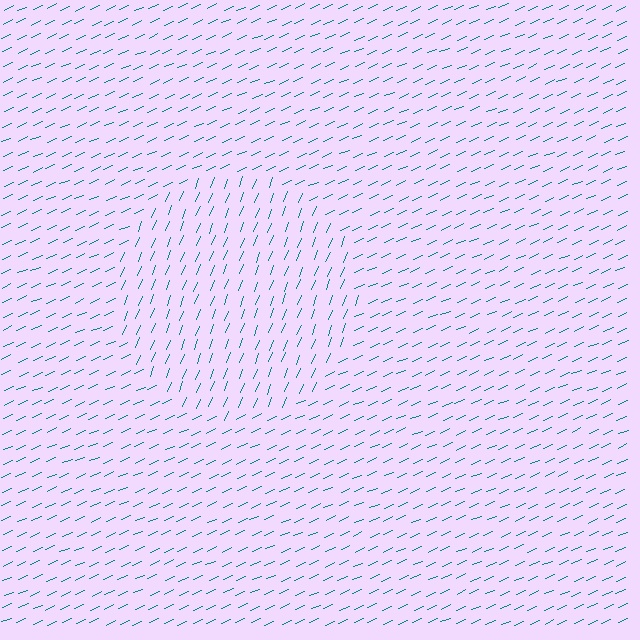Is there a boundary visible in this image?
Yes, there is a texture boundary formed by a change in line orientation.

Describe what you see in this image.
The image is filled with small teal line segments. A circle region in the image has lines oriented differently from the surrounding lines, creating a visible texture boundary.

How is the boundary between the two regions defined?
The boundary is defined purely by a change in line orientation (approximately 45 degrees difference). All lines are the same color and thickness.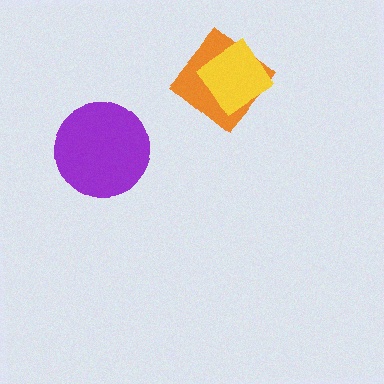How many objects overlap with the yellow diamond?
1 object overlaps with the yellow diamond.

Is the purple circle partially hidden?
No, no other shape covers it.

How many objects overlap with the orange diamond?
1 object overlaps with the orange diamond.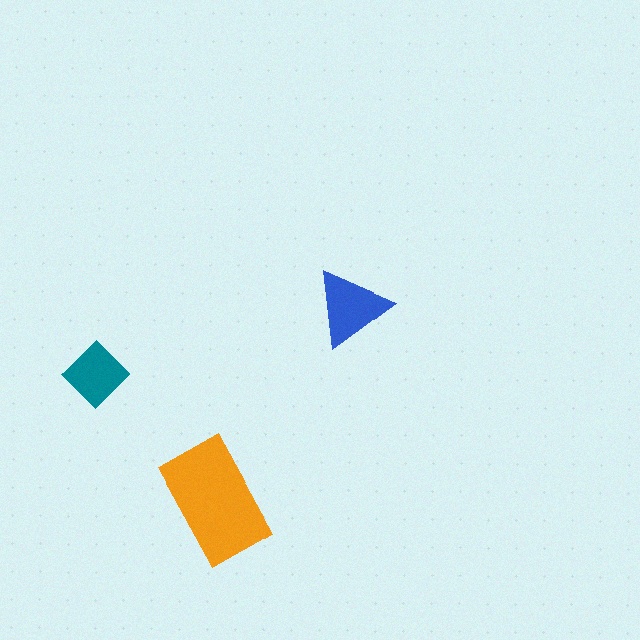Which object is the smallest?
The teal diamond.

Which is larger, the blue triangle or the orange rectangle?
The orange rectangle.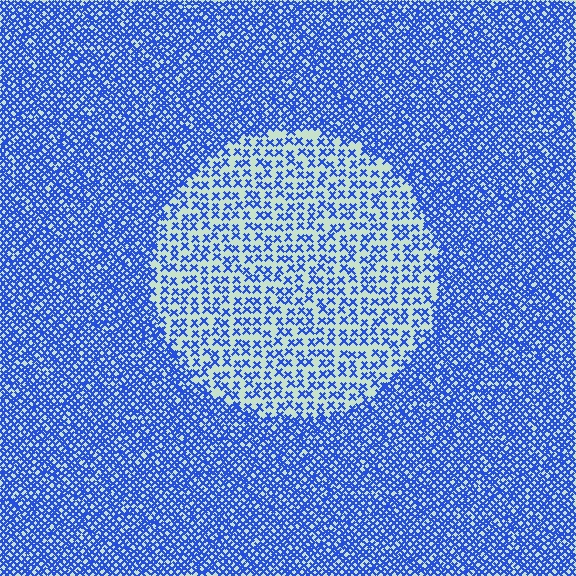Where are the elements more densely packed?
The elements are more densely packed outside the circle boundary.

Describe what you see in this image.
The image contains small blue elements arranged at two different densities. A circle-shaped region is visible where the elements are less densely packed than the surrounding area.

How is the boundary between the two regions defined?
The boundary is defined by a change in element density (approximately 2.4x ratio). All elements are the same color, size, and shape.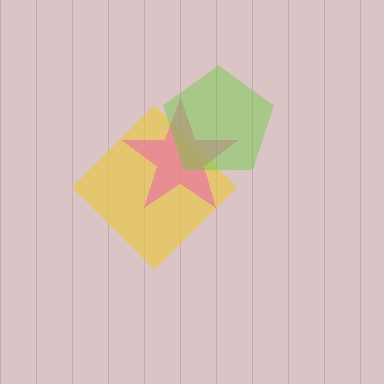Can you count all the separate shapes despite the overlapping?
Yes, there are 3 separate shapes.